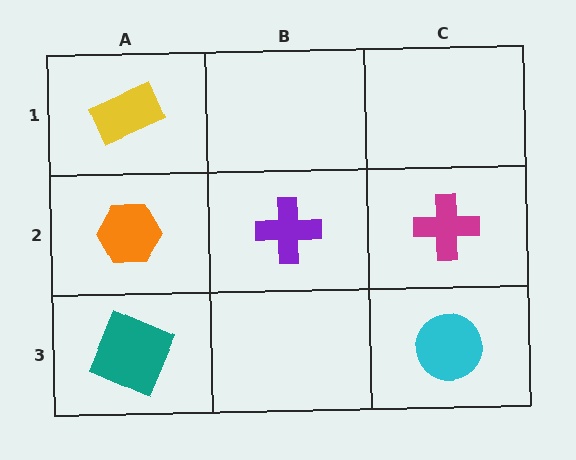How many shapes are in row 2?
3 shapes.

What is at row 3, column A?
A teal square.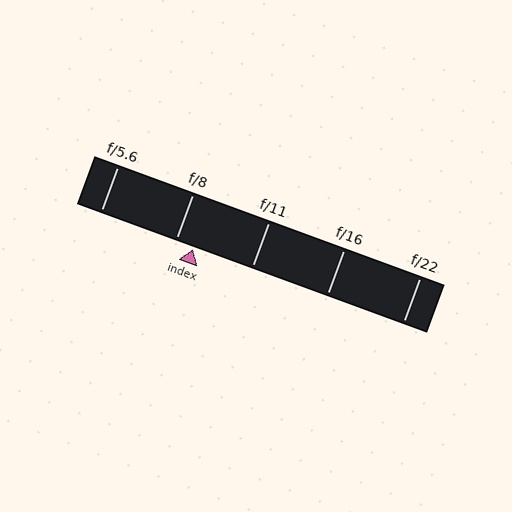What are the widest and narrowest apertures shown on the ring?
The widest aperture shown is f/5.6 and the narrowest is f/22.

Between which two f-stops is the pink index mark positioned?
The index mark is between f/8 and f/11.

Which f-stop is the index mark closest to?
The index mark is closest to f/8.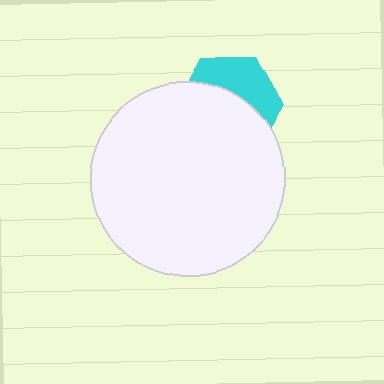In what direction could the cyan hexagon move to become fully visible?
The cyan hexagon could move up. That would shift it out from behind the white circle entirely.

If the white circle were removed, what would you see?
You would see the complete cyan hexagon.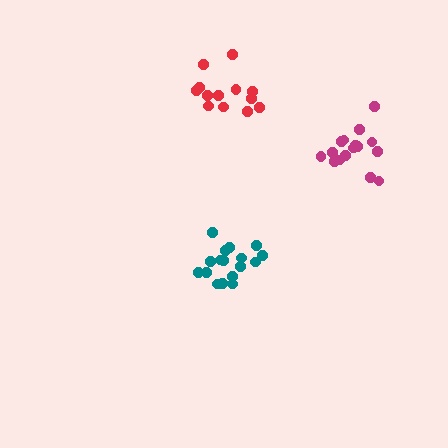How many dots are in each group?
Group 1: 16 dots, Group 2: 17 dots, Group 3: 13 dots (46 total).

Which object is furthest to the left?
The teal cluster is leftmost.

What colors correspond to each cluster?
The clusters are colored: magenta, teal, red.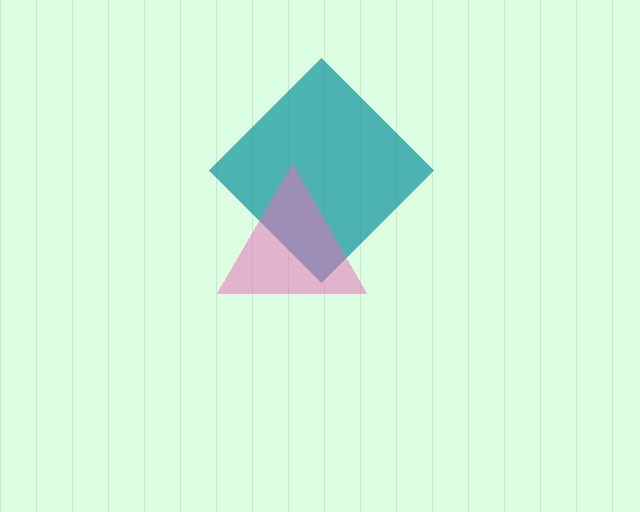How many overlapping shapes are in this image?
There are 2 overlapping shapes in the image.